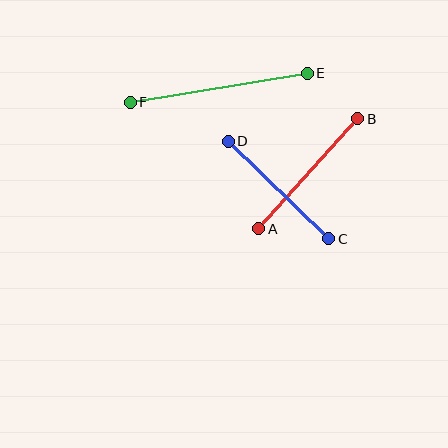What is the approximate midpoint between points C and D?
The midpoint is at approximately (278, 190) pixels.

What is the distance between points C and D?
The distance is approximately 140 pixels.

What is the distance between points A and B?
The distance is approximately 148 pixels.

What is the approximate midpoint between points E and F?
The midpoint is at approximately (219, 88) pixels.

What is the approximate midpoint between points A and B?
The midpoint is at approximately (308, 174) pixels.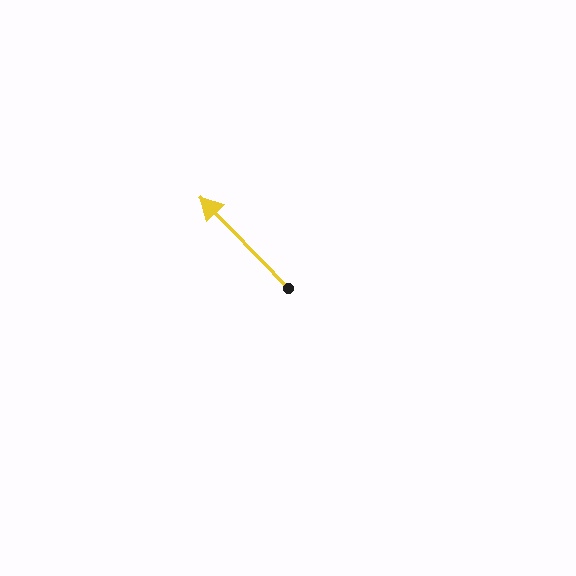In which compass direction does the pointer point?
Northwest.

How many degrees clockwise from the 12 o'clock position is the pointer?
Approximately 316 degrees.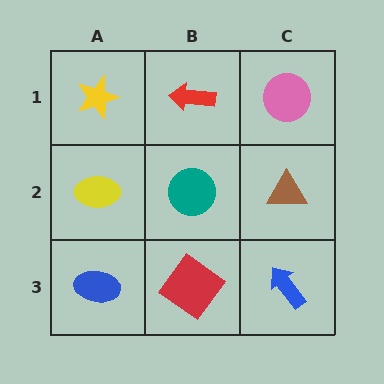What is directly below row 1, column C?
A brown triangle.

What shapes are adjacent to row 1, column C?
A brown triangle (row 2, column C), a red arrow (row 1, column B).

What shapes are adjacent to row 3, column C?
A brown triangle (row 2, column C), a red diamond (row 3, column B).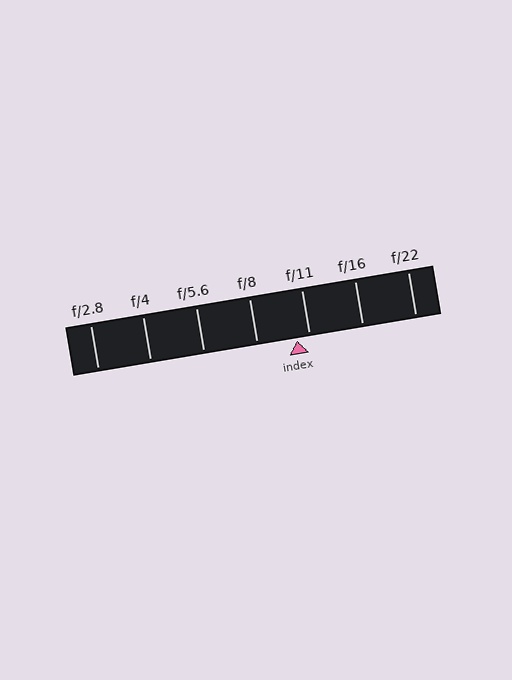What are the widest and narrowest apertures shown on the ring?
The widest aperture shown is f/2.8 and the narrowest is f/22.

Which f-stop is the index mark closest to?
The index mark is closest to f/11.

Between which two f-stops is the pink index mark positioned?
The index mark is between f/8 and f/11.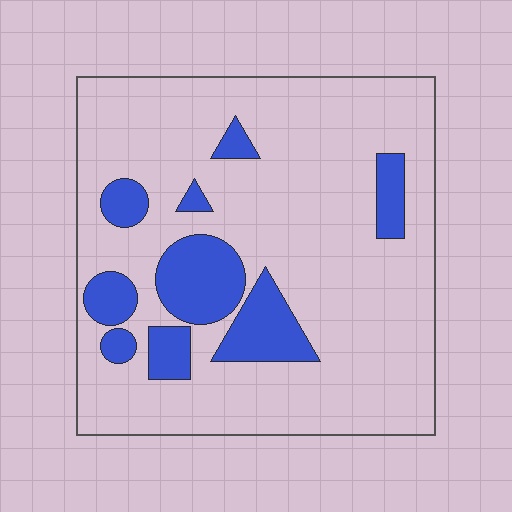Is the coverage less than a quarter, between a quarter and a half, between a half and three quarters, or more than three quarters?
Less than a quarter.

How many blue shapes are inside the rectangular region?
9.